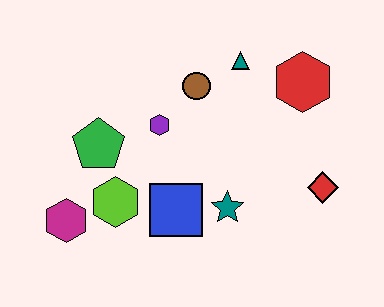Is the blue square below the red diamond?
Yes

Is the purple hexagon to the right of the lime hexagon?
Yes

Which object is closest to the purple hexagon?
The brown circle is closest to the purple hexagon.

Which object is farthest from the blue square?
The red hexagon is farthest from the blue square.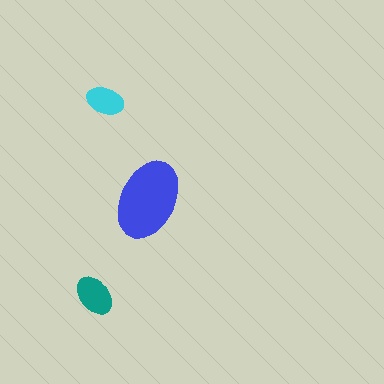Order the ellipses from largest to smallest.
the blue one, the teal one, the cyan one.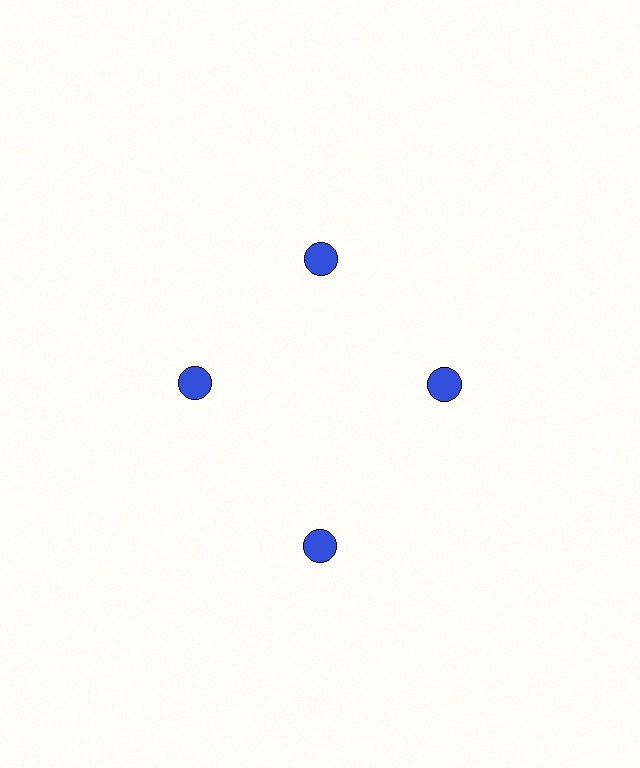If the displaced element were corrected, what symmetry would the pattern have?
It would have 4-fold rotational symmetry — the pattern would map onto itself every 90 degrees.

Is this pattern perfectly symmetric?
No. The 4 blue circles are arranged in a ring, but one element near the 6 o'clock position is pushed outward from the center, breaking the 4-fold rotational symmetry.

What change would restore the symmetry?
The symmetry would be restored by moving it inward, back onto the ring so that all 4 circles sit at equal angles and equal distance from the center.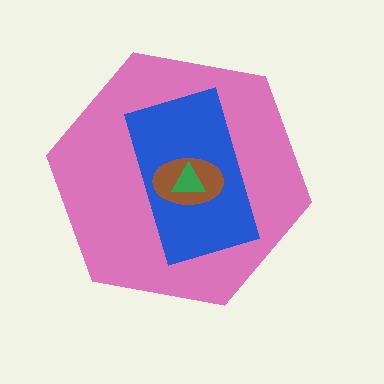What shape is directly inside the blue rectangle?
The brown ellipse.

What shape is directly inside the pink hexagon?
The blue rectangle.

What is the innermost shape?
The green triangle.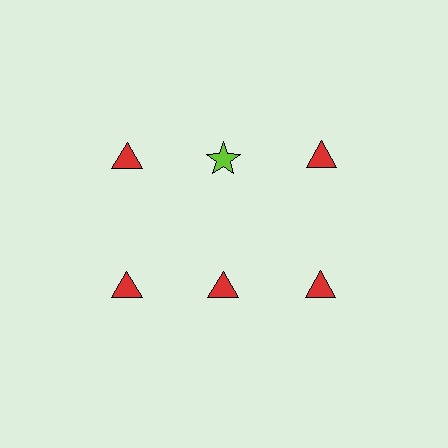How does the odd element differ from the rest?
It differs in both color (lime instead of red) and shape (star instead of triangle).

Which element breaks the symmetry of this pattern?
The lime star in the top row, second from left column breaks the symmetry. All other shapes are red triangles.